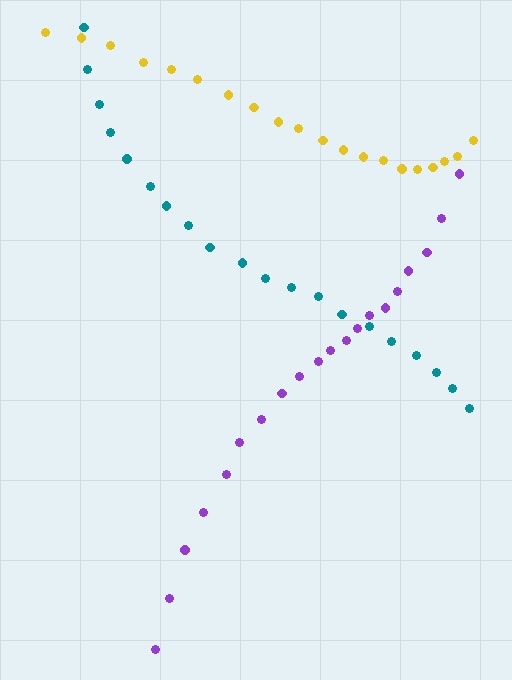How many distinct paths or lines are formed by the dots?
There are 3 distinct paths.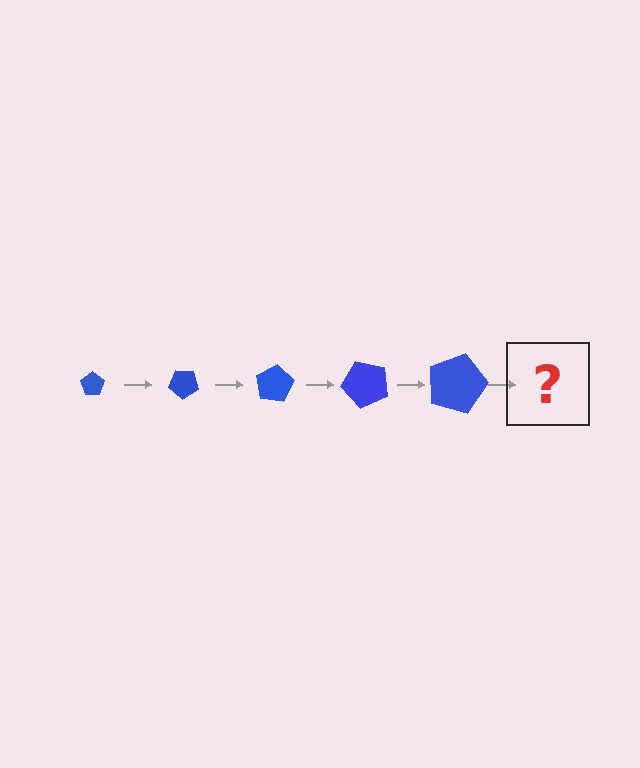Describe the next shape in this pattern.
It should be a pentagon, larger than the previous one and rotated 200 degrees from the start.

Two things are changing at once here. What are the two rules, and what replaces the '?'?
The two rules are that the pentagon grows larger each step and it rotates 40 degrees each step. The '?' should be a pentagon, larger than the previous one and rotated 200 degrees from the start.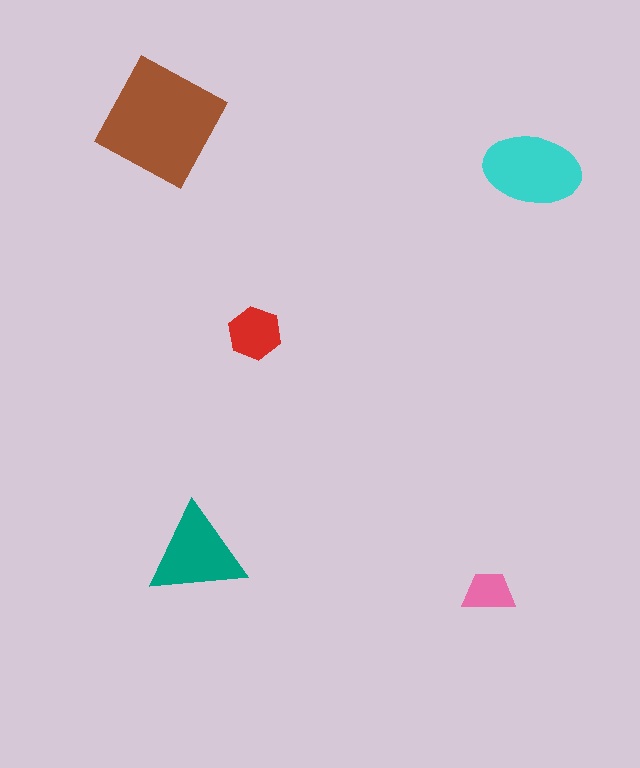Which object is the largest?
The brown square.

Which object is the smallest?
The pink trapezoid.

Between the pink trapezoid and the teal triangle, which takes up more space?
The teal triangle.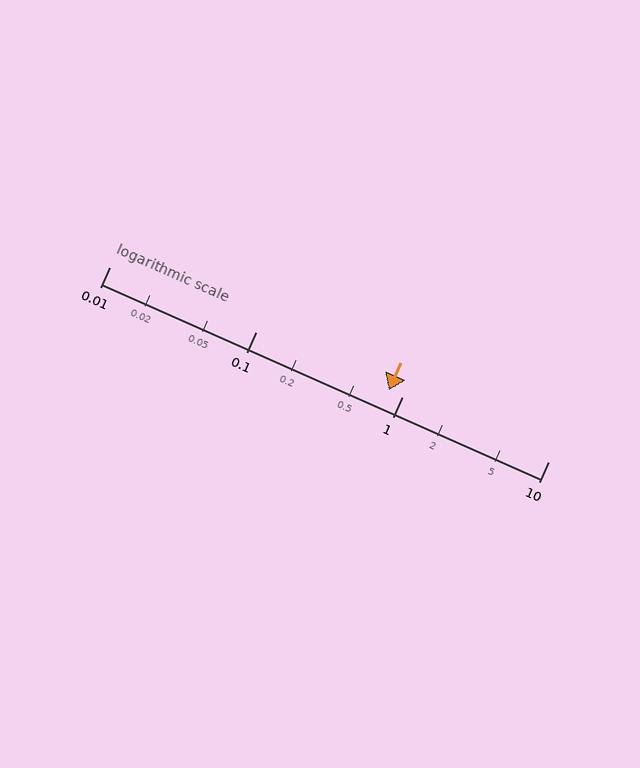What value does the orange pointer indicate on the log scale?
The pointer indicates approximately 0.81.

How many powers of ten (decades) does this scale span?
The scale spans 3 decades, from 0.01 to 10.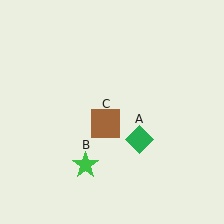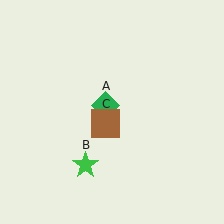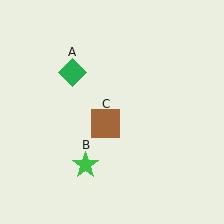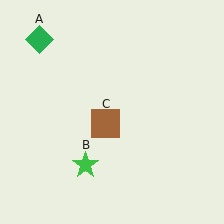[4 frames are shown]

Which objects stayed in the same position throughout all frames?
Green star (object B) and brown square (object C) remained stationary.